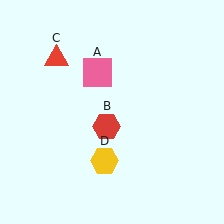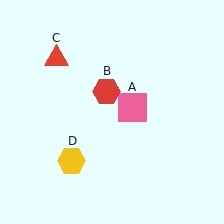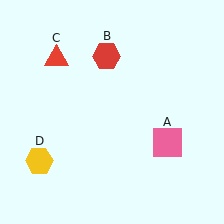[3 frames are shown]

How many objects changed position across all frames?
3 objects changed position: pink square (object A), red hexagon (object B), yellow hexagon (object D).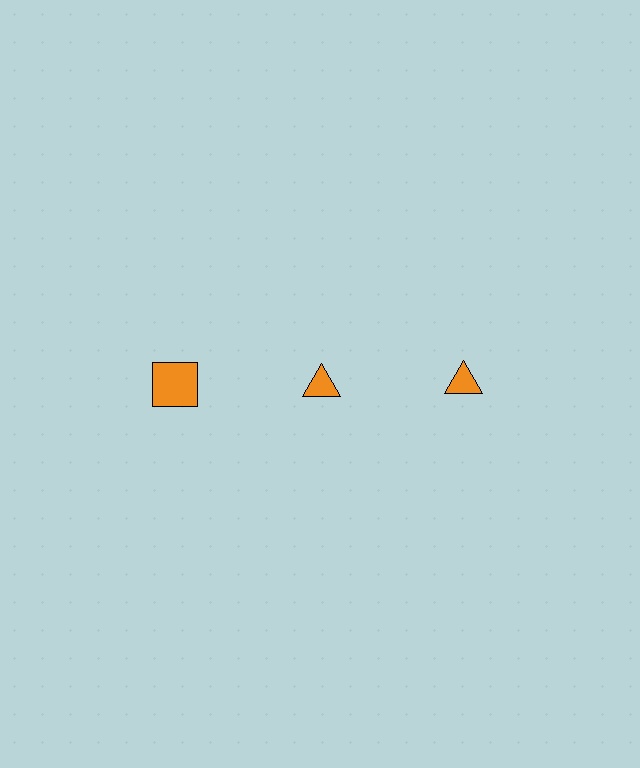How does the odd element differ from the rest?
It has a different shape: square instead of triangle.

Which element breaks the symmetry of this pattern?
The orange square in the top row, leftmost column breaks the symmetry. All other shapes are orange triangles.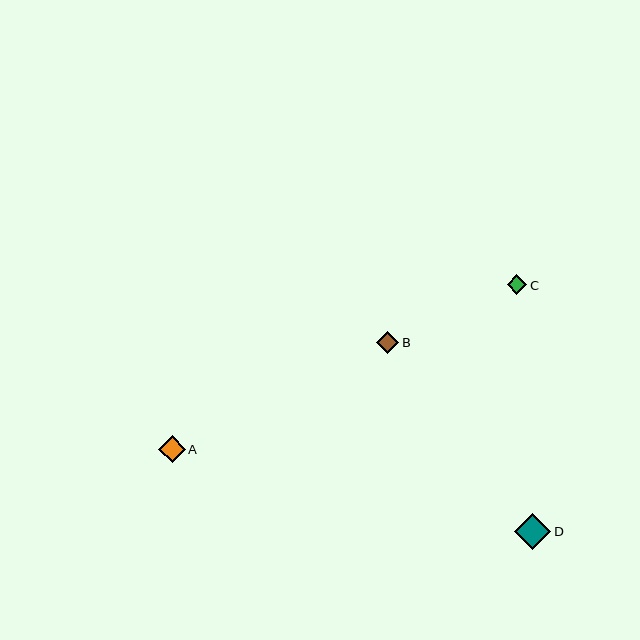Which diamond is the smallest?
Diamond C is the smallest with a size of approximately 20 pixels.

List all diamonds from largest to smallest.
From largest to smallest: D, A, B, C.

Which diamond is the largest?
Diamond D is the largest with a size of approximately 36 pixels.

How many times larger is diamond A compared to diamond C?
Diamond A is approximately 1.3 times the size of diamond C.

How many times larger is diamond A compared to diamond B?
Diamond A is approximately 1.2 times the size of diamond B.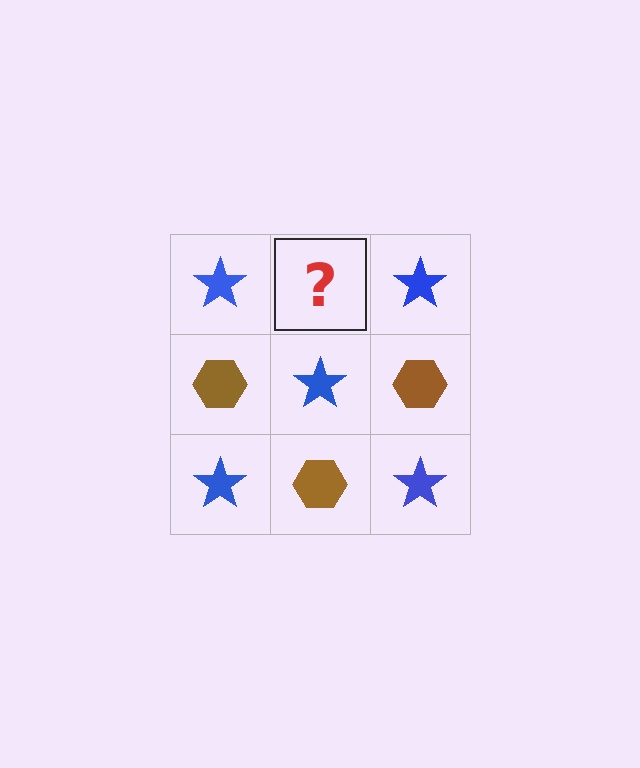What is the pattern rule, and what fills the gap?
The rule is that it alternates blue star and brown hexagon in a checkerboard pattern. The gap should be filled with a brown hexagon.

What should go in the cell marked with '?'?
The missing cell should contain a brown hexagon.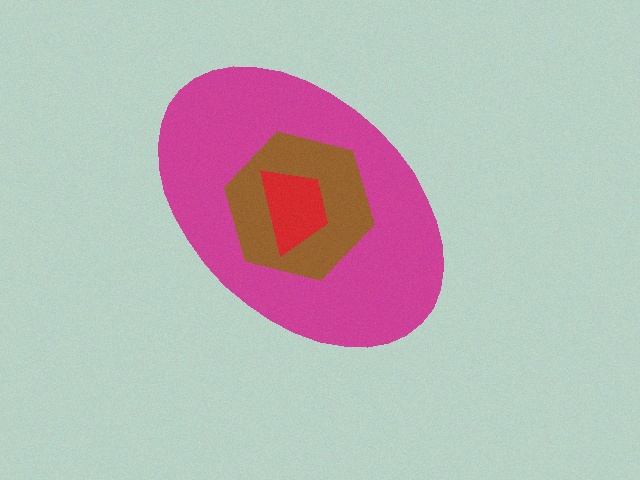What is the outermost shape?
The magenta ellipse.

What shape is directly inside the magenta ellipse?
The brown hexagon.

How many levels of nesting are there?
3.